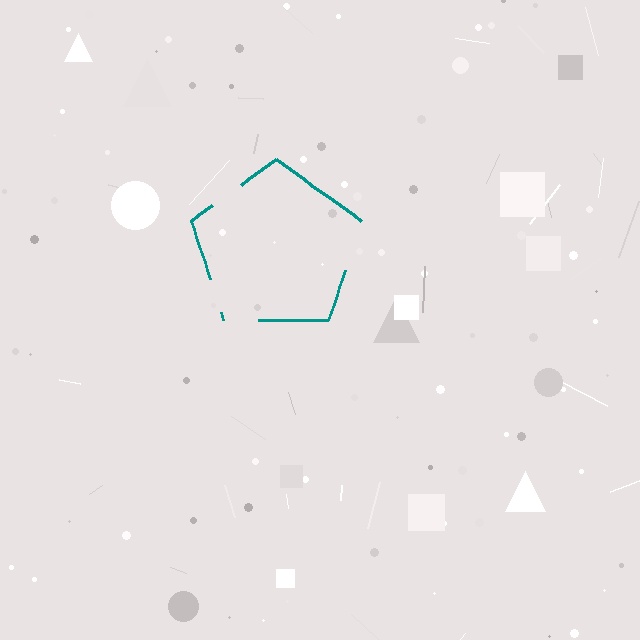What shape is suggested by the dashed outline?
The dashed outline suggests a pentagon.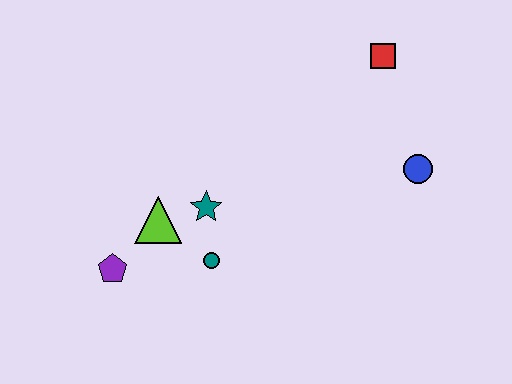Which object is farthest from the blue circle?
The purple pentagon is farthest from the blue circle.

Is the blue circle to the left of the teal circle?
No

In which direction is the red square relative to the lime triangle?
The red square is to the right of the lime triangle.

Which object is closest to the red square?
The blue circle is closest to the red square.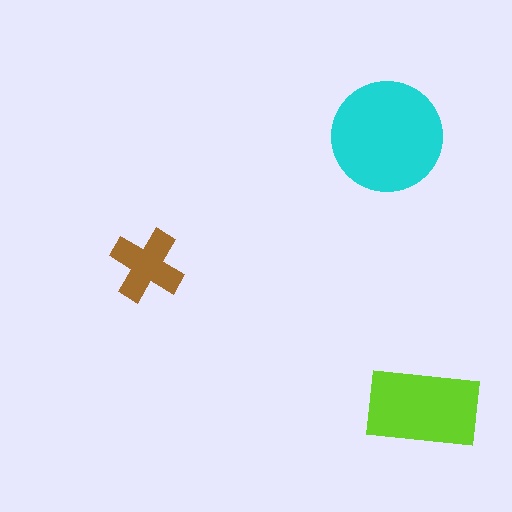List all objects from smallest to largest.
The brown cross, the lime rectangle, the cyan circle.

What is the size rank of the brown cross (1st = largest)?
3rd.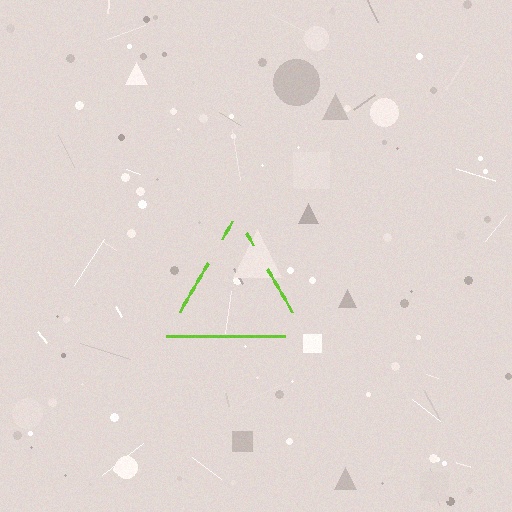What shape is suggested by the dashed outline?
The dashed outline suggests a triangle.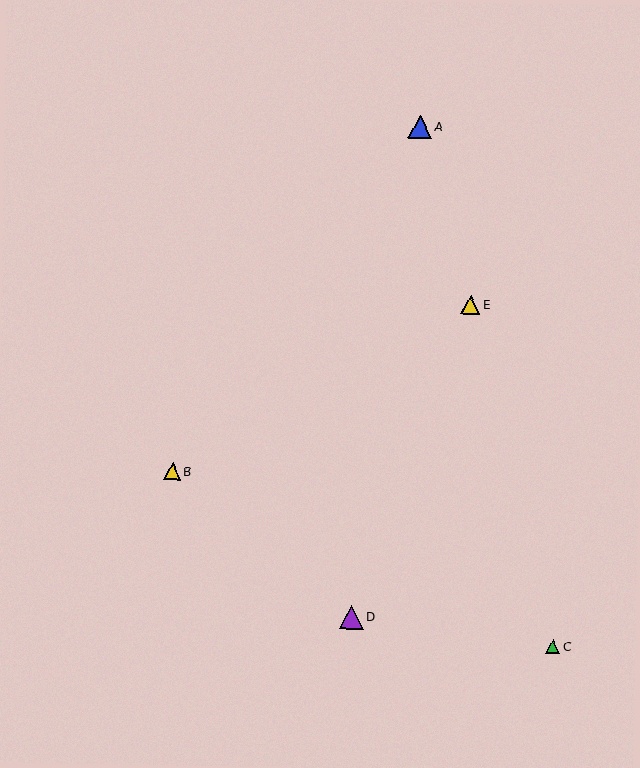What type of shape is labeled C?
Shape C is a green triangle.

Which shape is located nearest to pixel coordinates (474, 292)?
The yellow triangle (labeled E) at (470, 305) is nearest to that location.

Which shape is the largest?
The purple triangle (labeled D) is the largest.